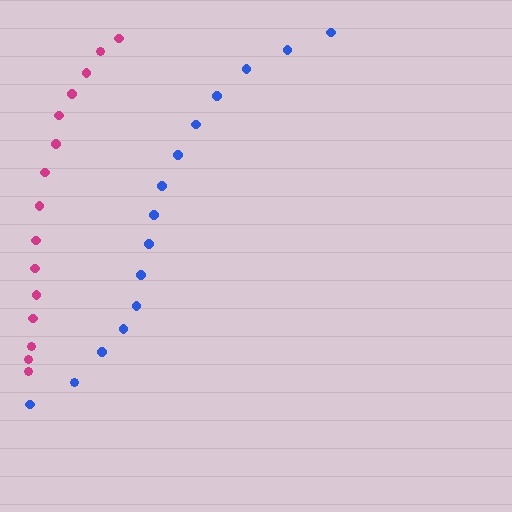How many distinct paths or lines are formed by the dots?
There are 2 distinct paths.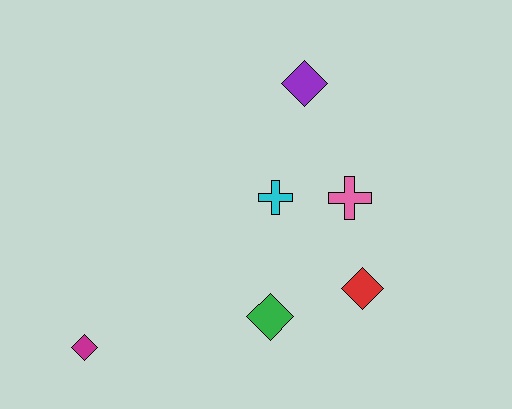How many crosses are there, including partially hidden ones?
There are 2 crosses.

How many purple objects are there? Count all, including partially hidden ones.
There is 1 purple object.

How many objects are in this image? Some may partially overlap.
There are 6 objects.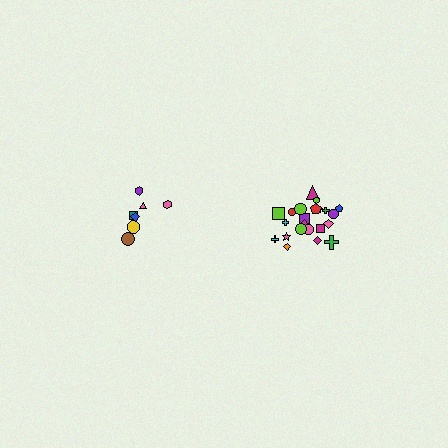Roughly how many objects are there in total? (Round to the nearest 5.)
Roughly 30 objects in total.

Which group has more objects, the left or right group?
The right group.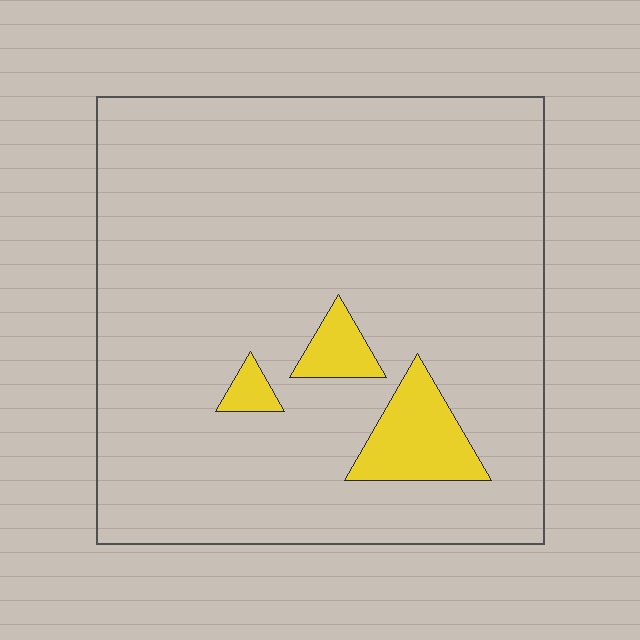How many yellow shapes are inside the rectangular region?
3.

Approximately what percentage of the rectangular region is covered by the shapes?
Approximately 10%.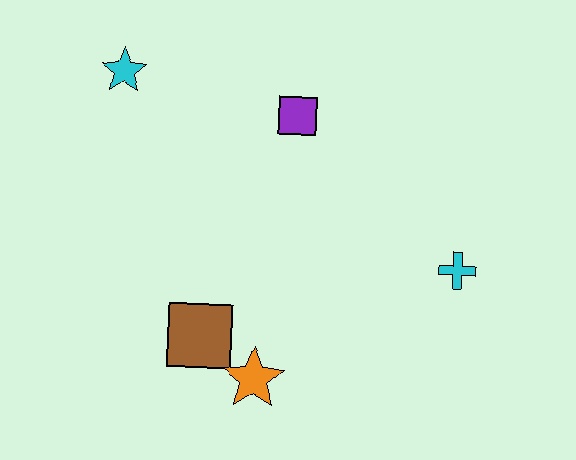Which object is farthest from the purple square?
The orange star is farthest from the purple square.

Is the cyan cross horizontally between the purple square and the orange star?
No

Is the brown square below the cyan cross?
Yes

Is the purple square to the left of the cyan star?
No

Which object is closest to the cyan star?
The purple square is closest to the cyan star.